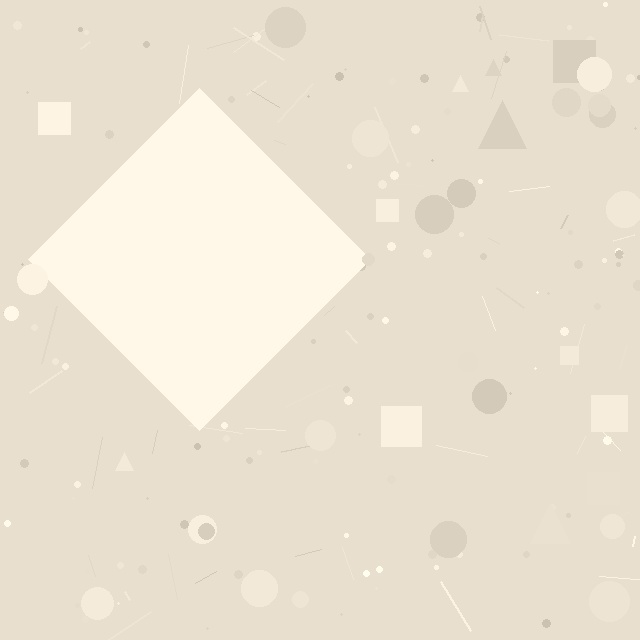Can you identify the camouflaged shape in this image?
The camouflaged shape is a diamond.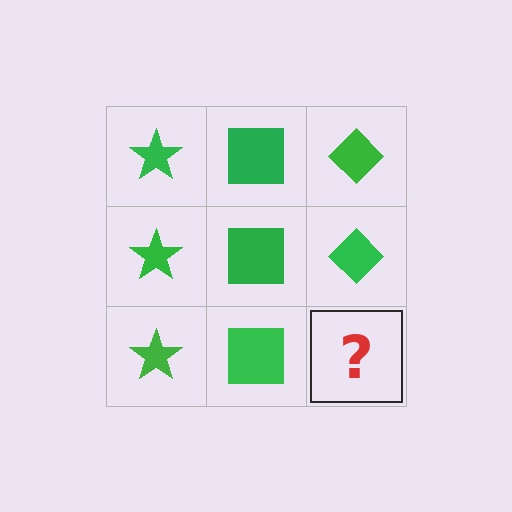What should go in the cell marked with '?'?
The missing cell should contain a green diamond.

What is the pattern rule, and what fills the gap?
The rule is that each column has a consistent shape. The gap should be filled with a green diamond.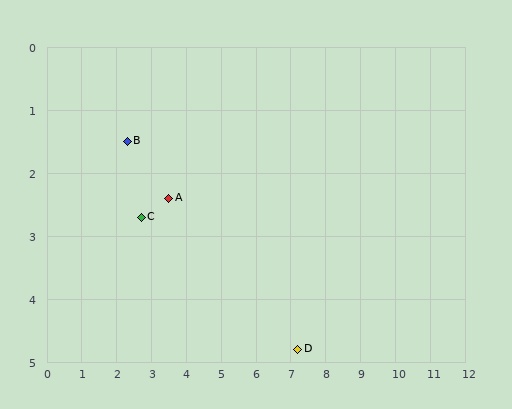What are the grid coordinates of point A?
Point A is at approximately (3.5, 2.4).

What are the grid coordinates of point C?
Point C is at approximately (2.7, 2.7).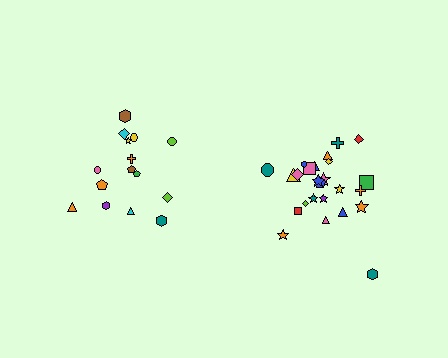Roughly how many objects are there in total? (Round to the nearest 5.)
Roughly 40 objects in total.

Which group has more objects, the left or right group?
The right group.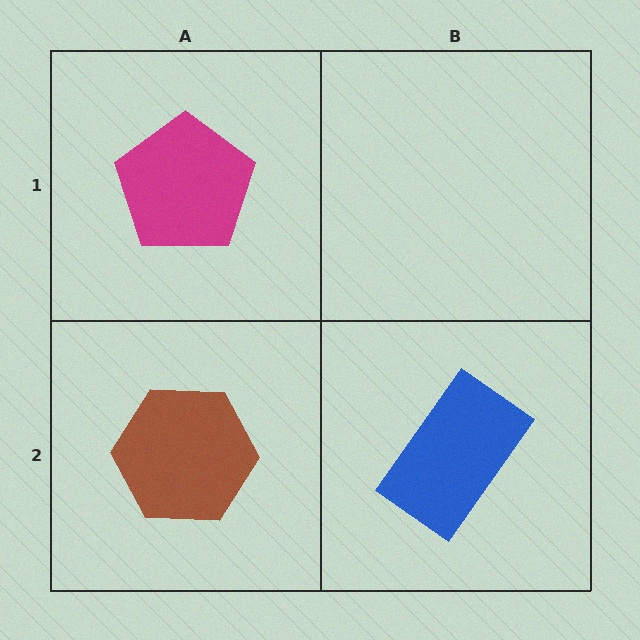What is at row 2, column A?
A brown hexagon.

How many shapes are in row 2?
2 shapes.